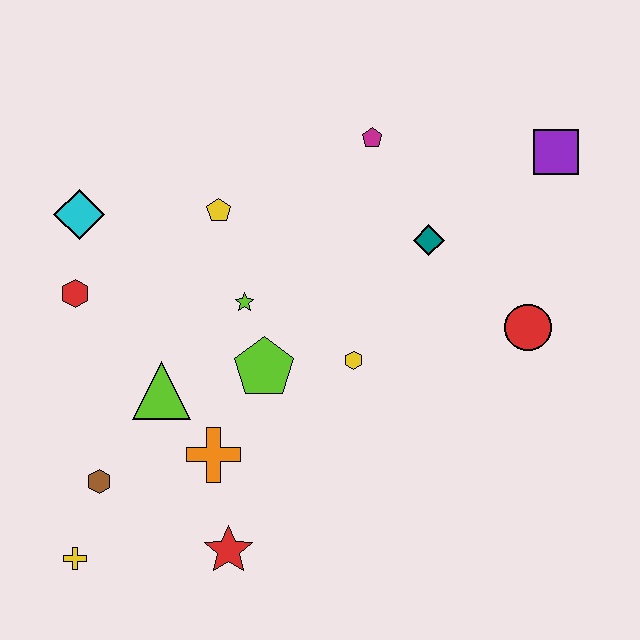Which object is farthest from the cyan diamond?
The purple square is farthest from the cyan diamond.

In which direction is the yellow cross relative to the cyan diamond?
The yellow cross is below the cyan diamond.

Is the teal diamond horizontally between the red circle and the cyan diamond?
Yes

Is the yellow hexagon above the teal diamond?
No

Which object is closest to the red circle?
The teal diamond is closest to the red circle.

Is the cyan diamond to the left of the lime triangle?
Yes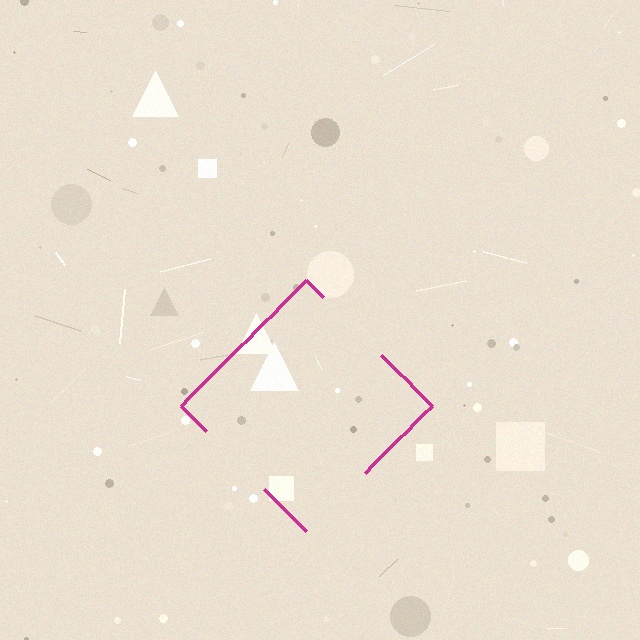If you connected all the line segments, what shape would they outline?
They would outline a diamond.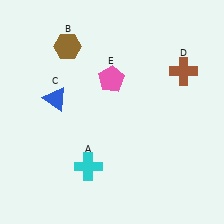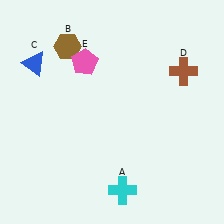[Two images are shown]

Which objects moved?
The objects that moved are: the cyan cross (A), the blue triangle (C), the pink pentagon (E).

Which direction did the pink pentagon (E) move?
The pink pentagon (E) moved left.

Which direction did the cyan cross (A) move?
The cyan cross (A) moved right.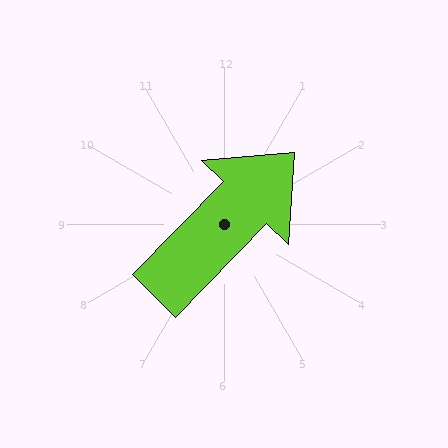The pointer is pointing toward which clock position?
Roughly 1 o'clock.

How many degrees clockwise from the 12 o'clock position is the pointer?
Approximately 44 degrees.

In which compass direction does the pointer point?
Northeast.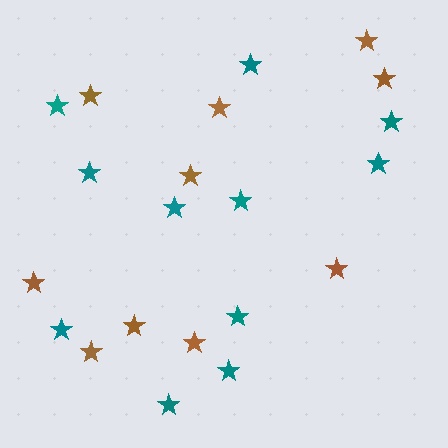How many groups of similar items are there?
There are 2 groups: one group of teal stars (11) and one group of brown stars (10).